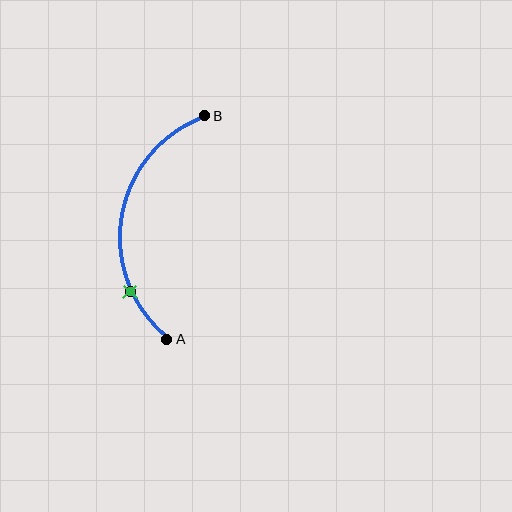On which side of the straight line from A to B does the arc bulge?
The arc bulges to the left of the straight line connecting A and B.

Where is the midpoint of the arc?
The arc midpoint is the point on the curve farthest from the straight line joining A and B. It sits to the left of that line.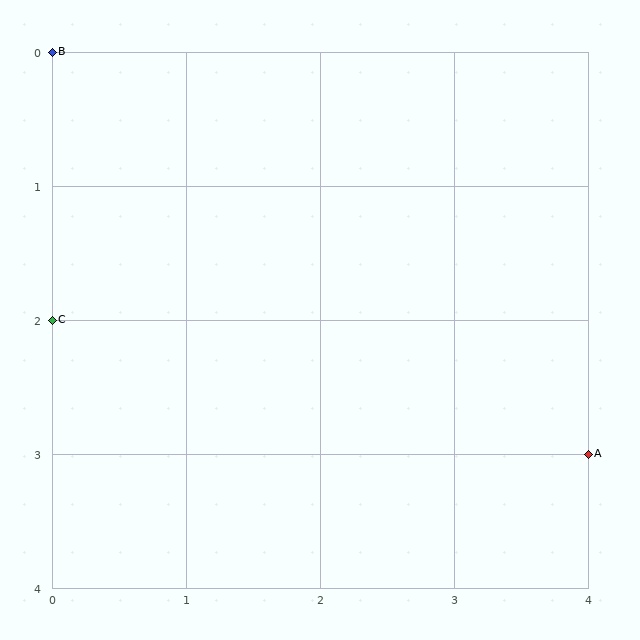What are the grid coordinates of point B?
Point B is at grid coordinates (0, 0).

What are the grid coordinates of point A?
Point A is at grid coordinates (4, 3).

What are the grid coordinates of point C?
Point C is at grid coordinates (0, 2).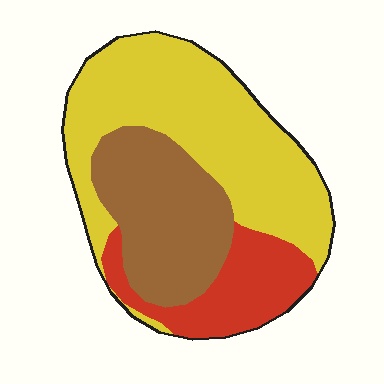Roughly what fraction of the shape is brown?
Brown takes up about one third (1/3) of the shape.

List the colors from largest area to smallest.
From largest to smallest: yellow, brown, red.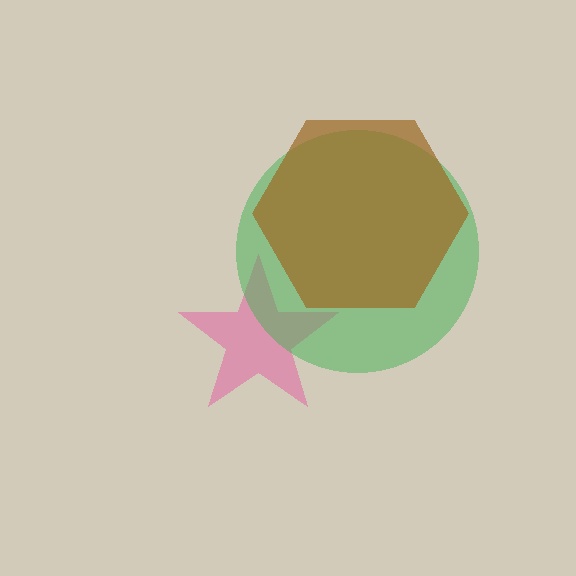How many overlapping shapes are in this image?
There are 3 overlapping shapes in the image.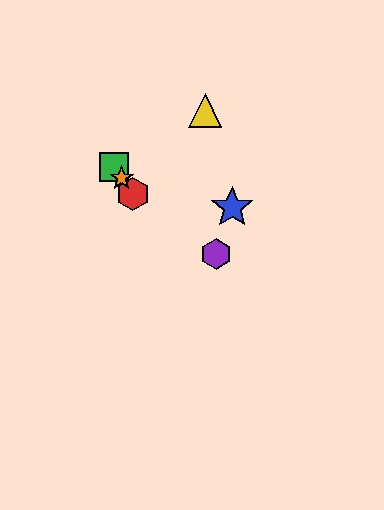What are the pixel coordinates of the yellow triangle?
The yellow triangle is at (205, 111).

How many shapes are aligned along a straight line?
3 shapes (the red hexagon, the green square, the orange star) are aligned along a straight line.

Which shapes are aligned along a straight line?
The red hexagon, the green square, the orange star are aligned along a straight line.